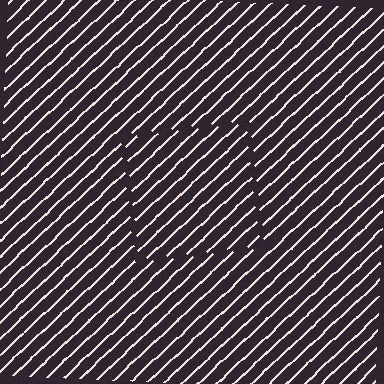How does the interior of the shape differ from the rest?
The interior of the shape contains the same grating, shifted by half a period — the contour is defined by the phase discontinuity where line-ends from the inner and outer gratings abut.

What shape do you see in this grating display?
An illusory square. The interior of the shape contains the same grating, shifted by half a period — the contour is defined by the phase discontinuity where line-ends from the inner and outer gratings abut.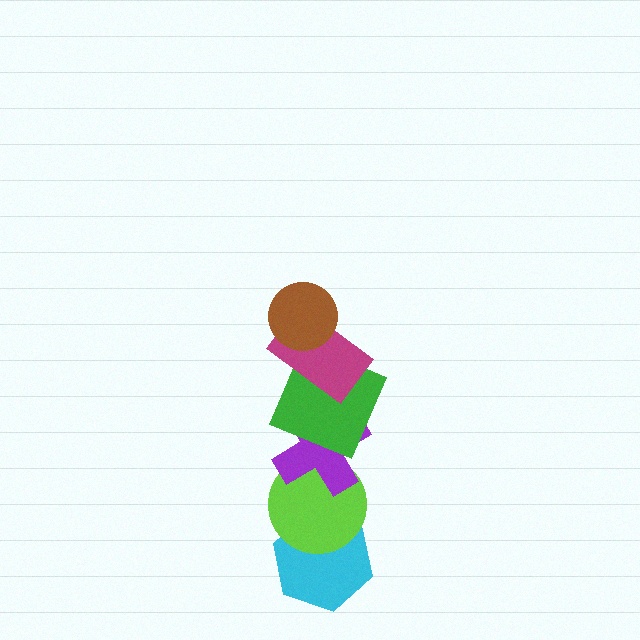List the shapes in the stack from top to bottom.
From top to bottom: the brown circle, the magenta rectangle, the green square, the purple cross, the lime circle, the cyan hexagon.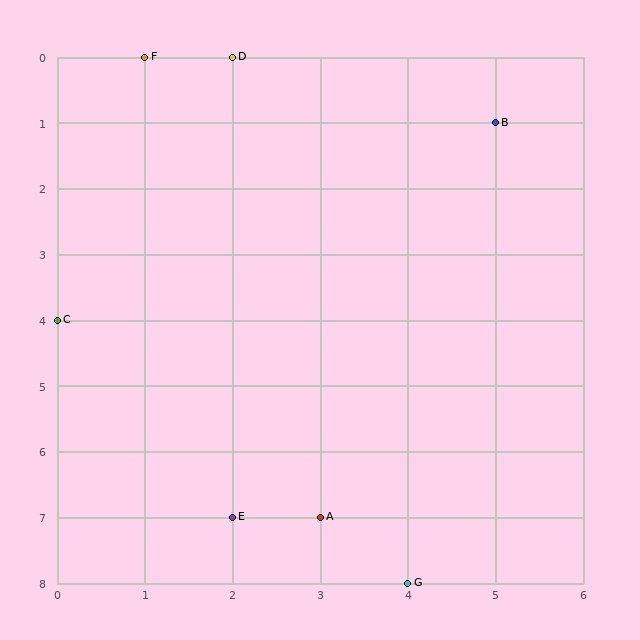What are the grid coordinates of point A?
Point A is at grid coordinates (3, 7).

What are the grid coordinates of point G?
Point G is at grid coordinates (4, 8).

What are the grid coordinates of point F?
Point F is at grid coordinates (1, 0).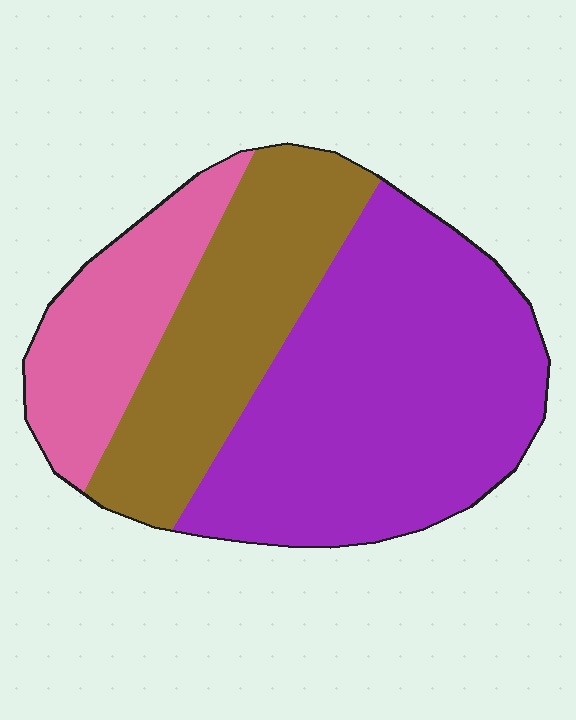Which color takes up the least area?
Pink, at roughly 20%.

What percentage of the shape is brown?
Brown covers about 30% of the shape.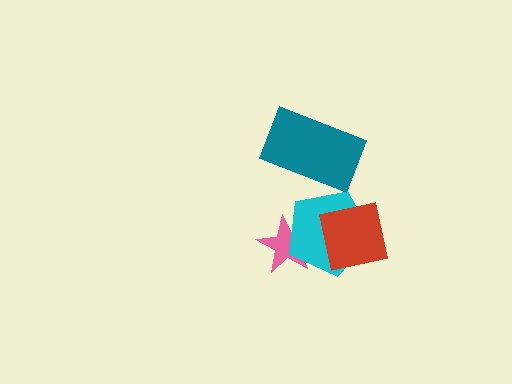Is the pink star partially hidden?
Yes, it is partially covered by another shape.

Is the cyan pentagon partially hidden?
Yes, it is partially covered by another shape.